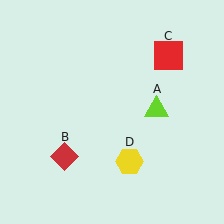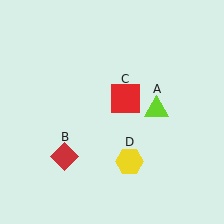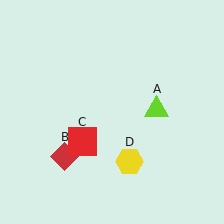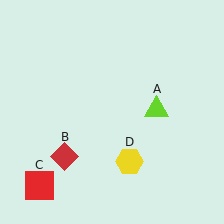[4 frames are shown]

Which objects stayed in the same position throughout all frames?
Lime triangle (object A) and red diamond (object B) and yellow hexagon (object D) remained stationary.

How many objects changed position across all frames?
1 object changed position: red square (object C).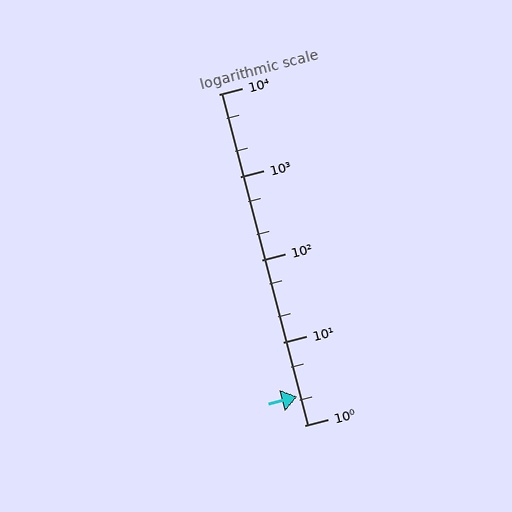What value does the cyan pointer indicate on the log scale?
The pointer indicates approximately 2.2.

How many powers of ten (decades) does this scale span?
The scale spans 4 decades, from 1 to 10000.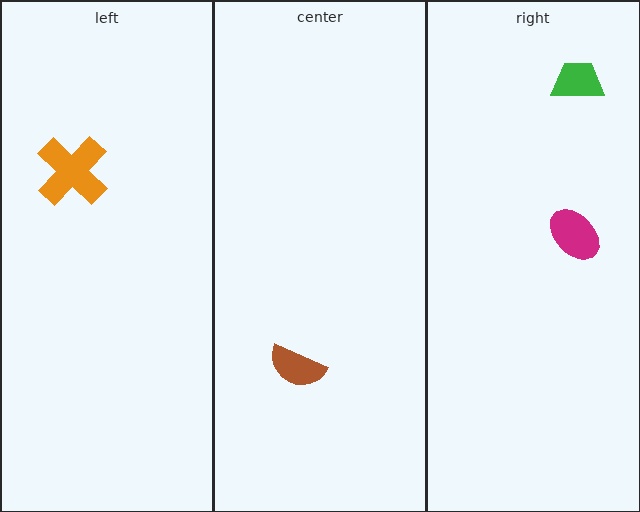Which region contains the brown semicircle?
The center region.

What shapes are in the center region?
The brown semicircle.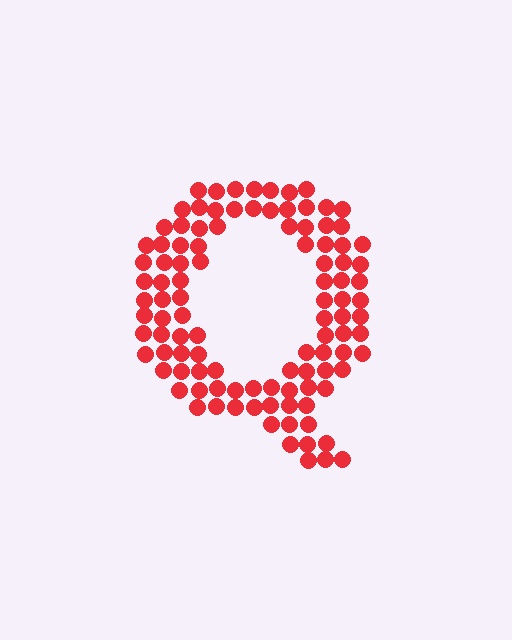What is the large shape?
The large shape is the letter Q.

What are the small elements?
The small elements are circles.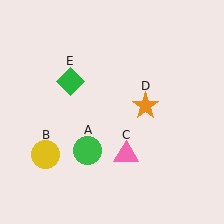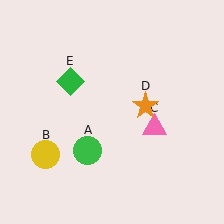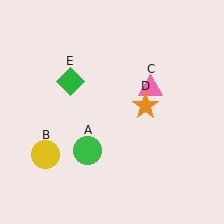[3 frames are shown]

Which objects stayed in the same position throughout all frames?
Green circle (object A) and yellow circle (object B) and orange star (object D) and green diamond (object E) remained stationary.